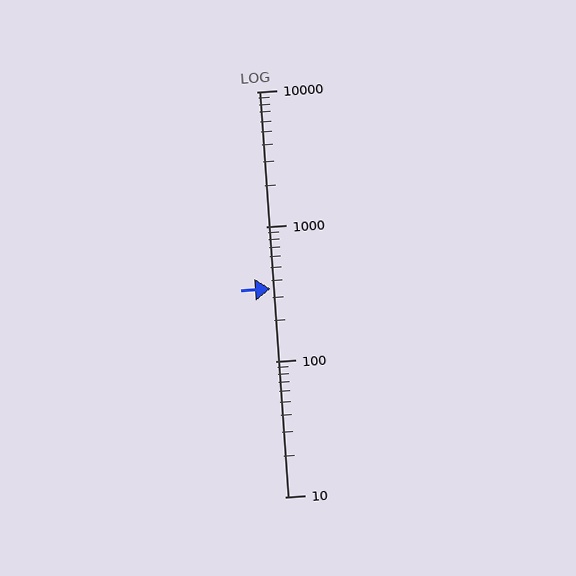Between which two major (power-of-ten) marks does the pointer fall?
The pointer is between 100 and 1000.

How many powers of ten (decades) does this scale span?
The scale spans 3 decades, from 10 to 10000.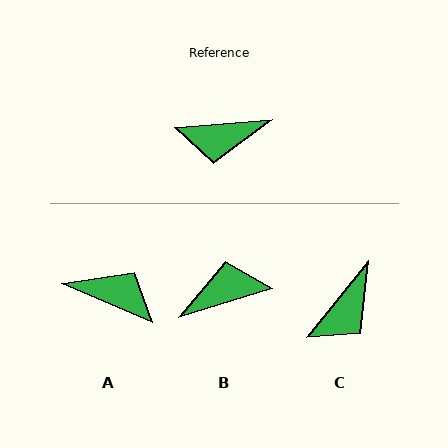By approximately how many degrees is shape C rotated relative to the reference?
Approximately 46 degrees counter-clockwise.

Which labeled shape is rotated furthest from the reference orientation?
B, about 167 degrees away.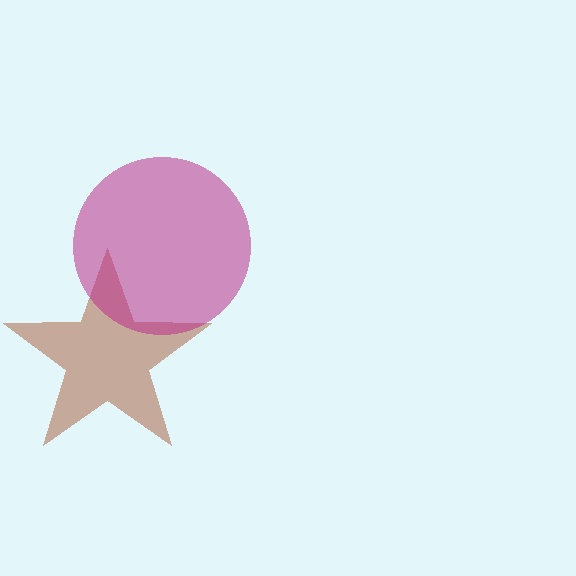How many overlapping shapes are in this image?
There are 2 overlapping shapes in the image.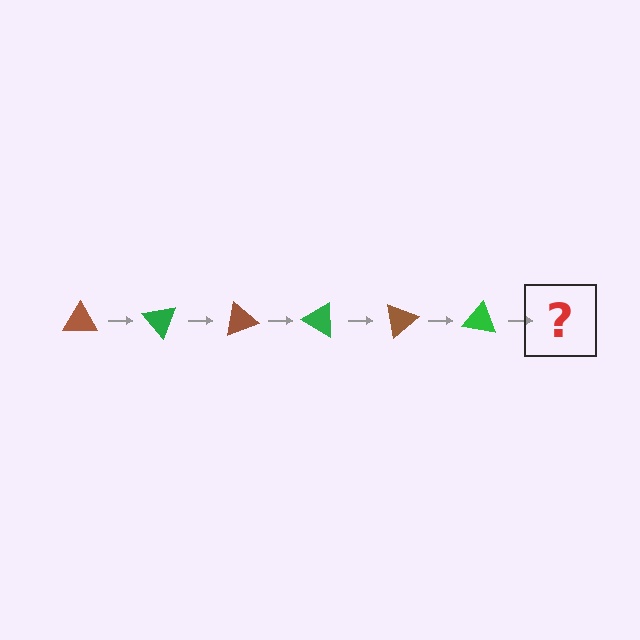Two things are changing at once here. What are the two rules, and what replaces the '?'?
The two rules are that it rotates 50 degrees each step and the color cycles through brown and green. The '?' should be a brown triangle, rotated 300 degrees from the start.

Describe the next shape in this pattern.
It should be a brown triangle, rotated 300 degrees from the start.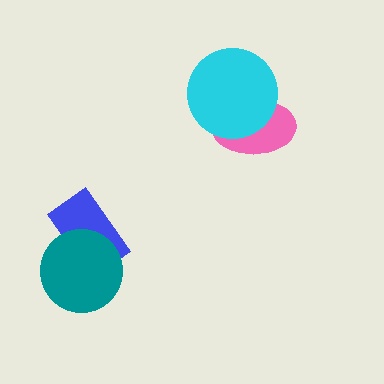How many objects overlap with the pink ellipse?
1 object overlaps with the pink ellipse.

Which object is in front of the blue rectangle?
The teal circle is in front of the blue rectangle.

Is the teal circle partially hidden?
No, no other shape covers it.